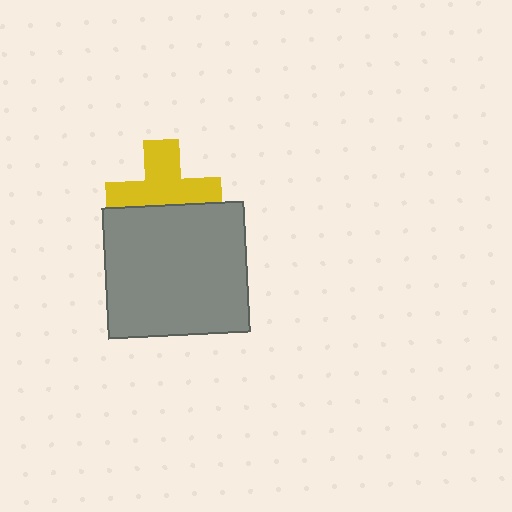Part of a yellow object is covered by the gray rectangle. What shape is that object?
It is a cross.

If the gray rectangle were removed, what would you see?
You would see the complete yellow cross.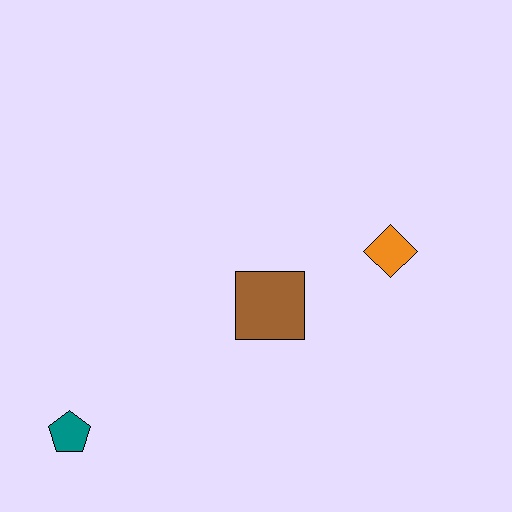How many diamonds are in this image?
There is 1 diamond.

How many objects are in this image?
There are 3 objects.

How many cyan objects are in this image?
There are no cyan objects.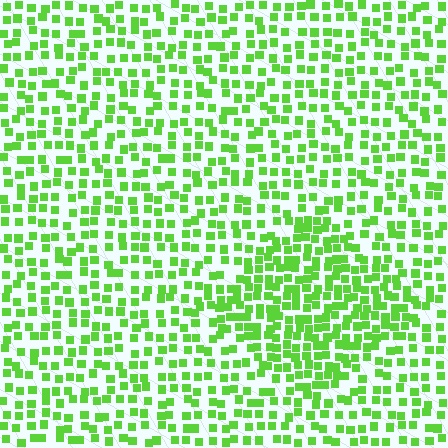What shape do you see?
I see a diamond.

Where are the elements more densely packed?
The elements are more densely packed inside the diamond boundary.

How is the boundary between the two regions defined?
The boundary is defined by a change in element density (approximately 1.7x ratio). All elements are the same color, size, and shape.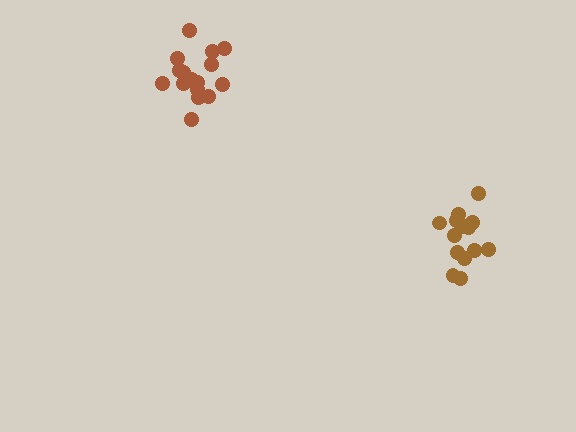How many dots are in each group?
Group 1: 16 dots, Group 2: 14 dots (30 total).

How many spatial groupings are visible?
There are 2 spatial groupings.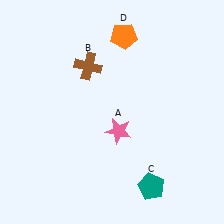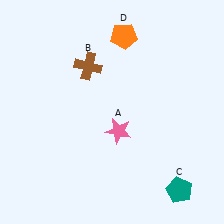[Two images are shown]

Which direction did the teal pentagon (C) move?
The teal pentagon (C) moved right.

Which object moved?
The teal pentagon (C) moved right.